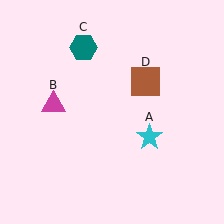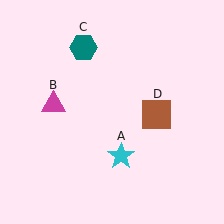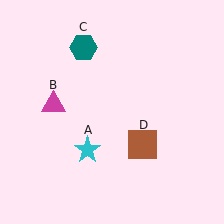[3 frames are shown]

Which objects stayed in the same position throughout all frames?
Magenta triangle (object B) and teal hexagon (object C) remained stationary.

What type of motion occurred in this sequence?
The cyan star (object A), brown square (object D) rotated clockwise around the center of the scene.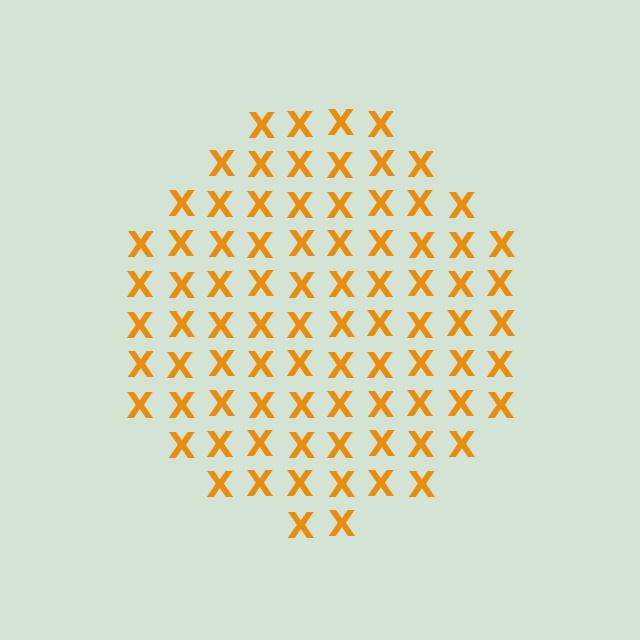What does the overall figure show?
The overall figure shows a circle.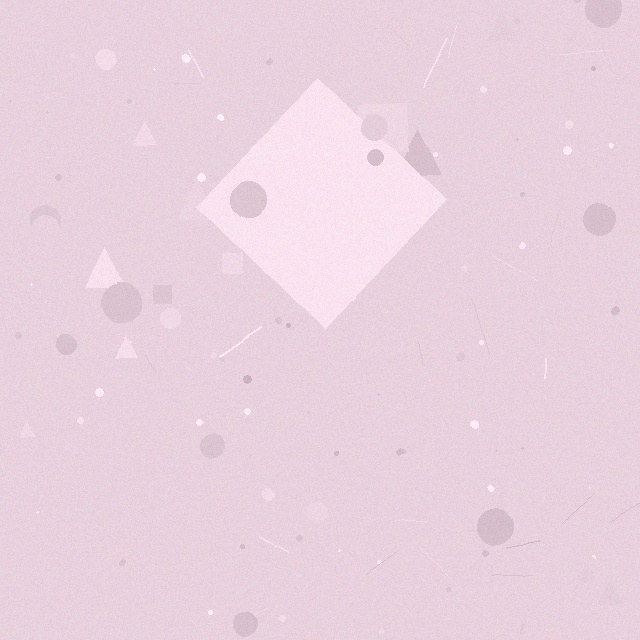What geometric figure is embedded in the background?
A diamond is embedded in the background.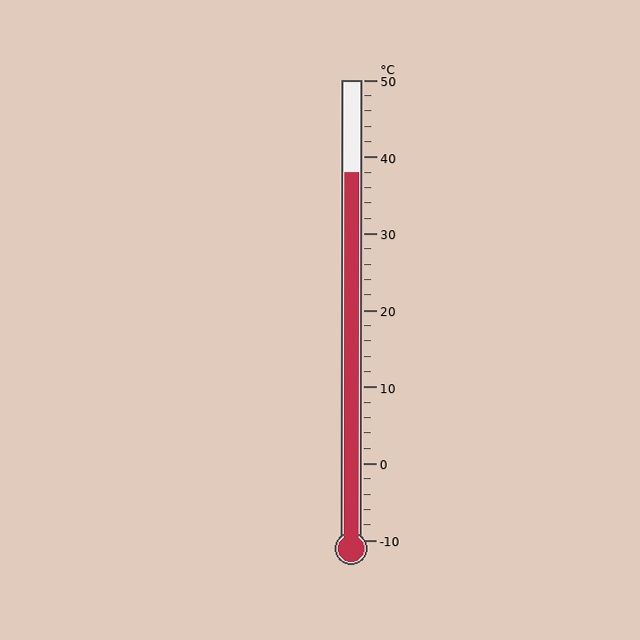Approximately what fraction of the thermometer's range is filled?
The thermometer is filled to approximately 80% of its range.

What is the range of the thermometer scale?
The thermometer scale ranges from -10°C to 50°C.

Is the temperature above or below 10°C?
The temperature is above 10°C.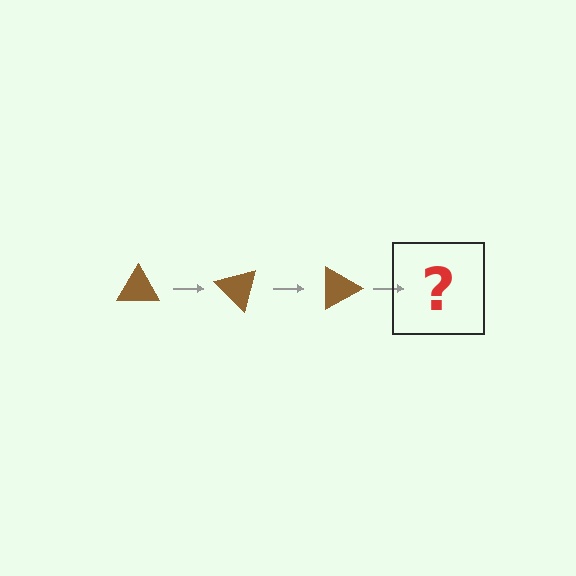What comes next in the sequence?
The next element should be a brown triangle rotated 135 degrees.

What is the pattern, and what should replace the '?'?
The pattern is that the triangle rotates 45 degrees each step. The '?' should be a brown triangle rotated 135 degrees.